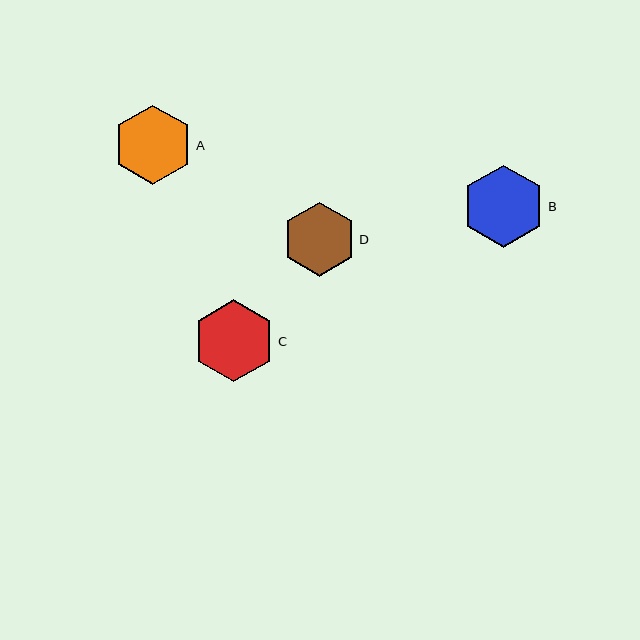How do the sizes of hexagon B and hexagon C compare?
Hexagon B and hexagon C are approximately the same size.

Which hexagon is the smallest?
Hexagon D is the smallest with a size of approximately 73 pixels.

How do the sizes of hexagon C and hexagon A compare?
Hexagon C and hexagon A are approximately the same size.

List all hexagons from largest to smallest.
From largest to smallest: B, C, A, D.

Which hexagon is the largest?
Hexagon B is the largest with a size of approximately 83 pixels.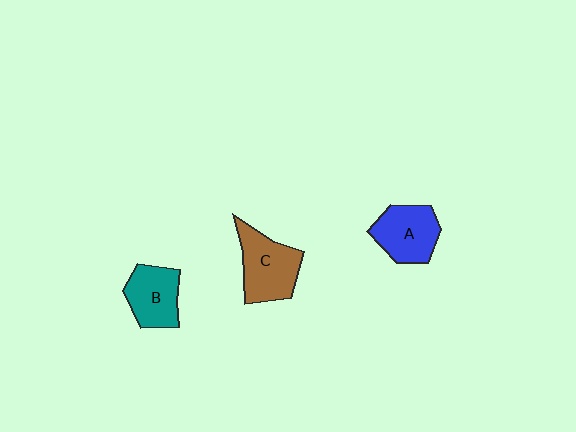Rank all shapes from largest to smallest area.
From largest to smallest: C (brown), A (blue), B (teal).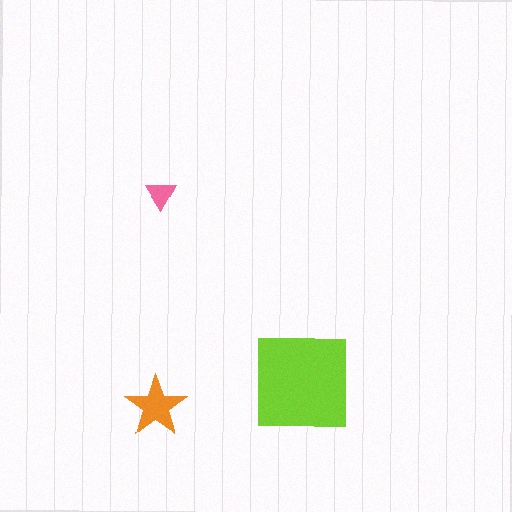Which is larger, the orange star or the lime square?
The lime square.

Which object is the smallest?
The pink triangle.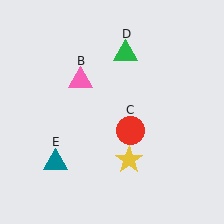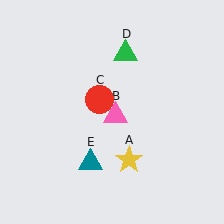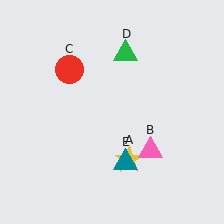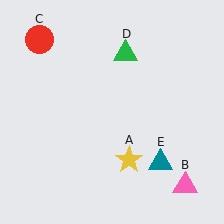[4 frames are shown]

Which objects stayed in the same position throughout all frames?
Yellow star (object A) and green triangle (object D) remained stationary.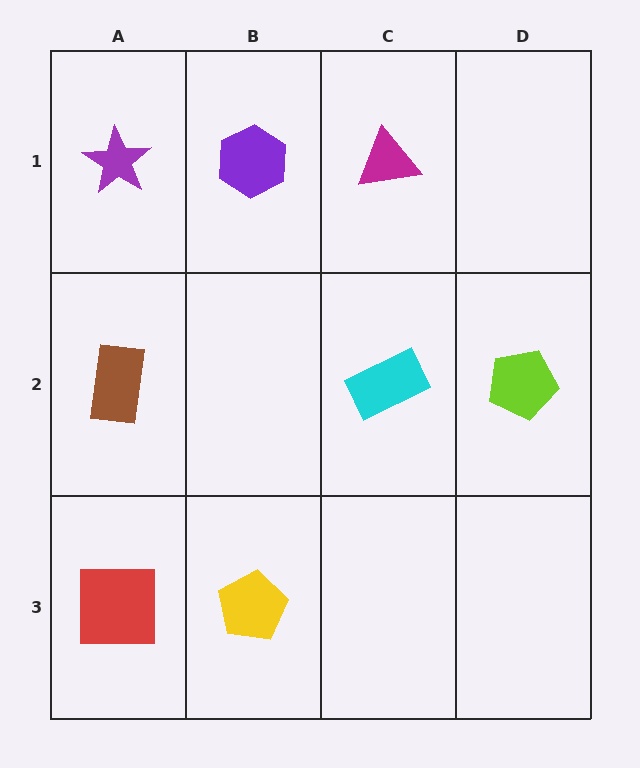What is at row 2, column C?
A cyan rectangle.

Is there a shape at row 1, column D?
No, that cell is empty.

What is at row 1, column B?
A purple hexagon.